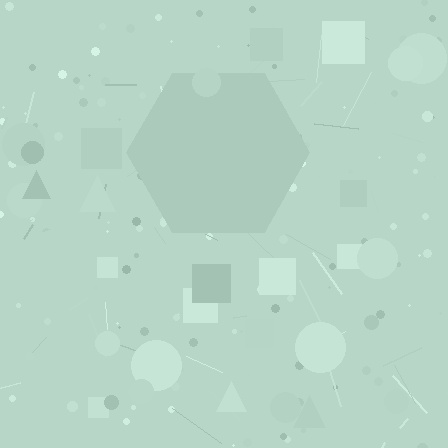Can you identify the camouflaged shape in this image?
The camouflaged shape is a hexagon.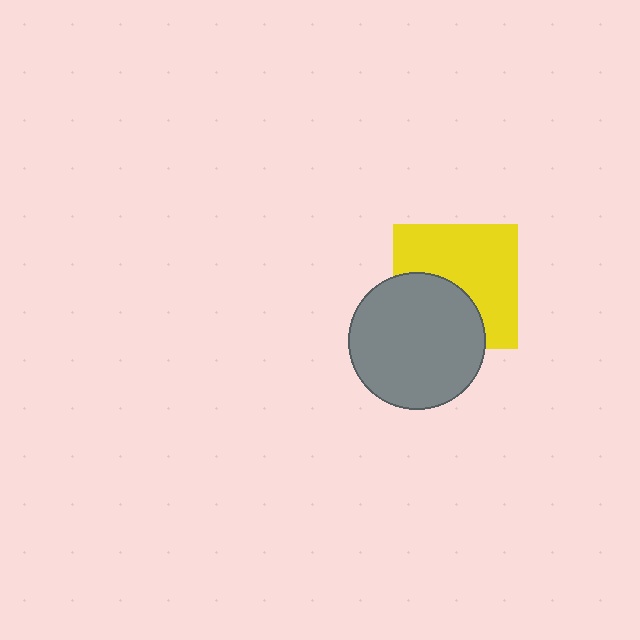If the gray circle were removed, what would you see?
You would see the complete yellow square.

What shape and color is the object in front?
The object in front is a gray circle.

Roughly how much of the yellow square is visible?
About half of it is visible (roughly 61%).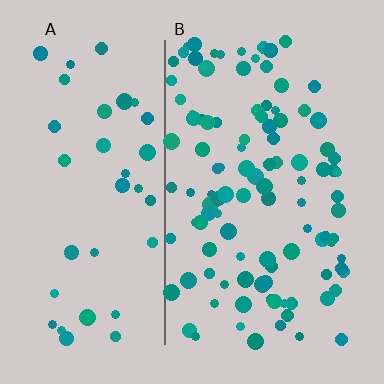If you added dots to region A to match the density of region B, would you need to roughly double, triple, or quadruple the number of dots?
Approximately triple.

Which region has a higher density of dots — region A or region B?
B (the right).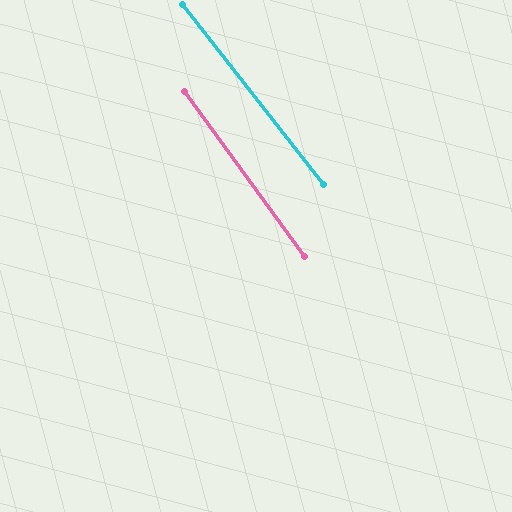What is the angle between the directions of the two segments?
Approximately 2 degrees.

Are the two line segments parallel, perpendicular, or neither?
Parallel — their directions differ by only 1.9°.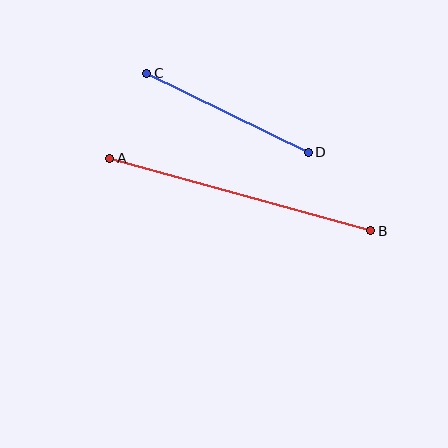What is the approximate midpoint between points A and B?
The midpoint is at approximately (240, 195) pixels.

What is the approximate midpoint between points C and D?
The midpoint is at approximately (228, 113) pixels.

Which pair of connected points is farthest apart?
Points A and B are farthest apart.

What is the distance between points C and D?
The distance is approximately 180 pixels.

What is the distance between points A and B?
The distance is approximately 271 pixels.